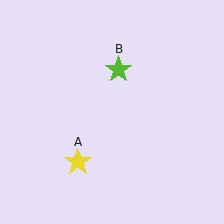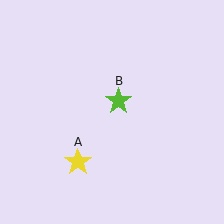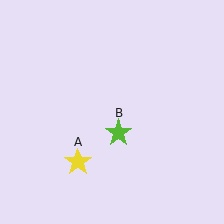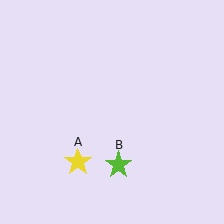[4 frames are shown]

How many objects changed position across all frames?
1 object changed position: lime star (object B).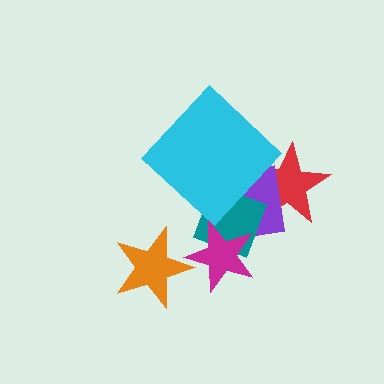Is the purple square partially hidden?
Yes, it is partially covered by another shape.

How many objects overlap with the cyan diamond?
3 objects overlap with the cyan diamond.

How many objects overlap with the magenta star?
3 objects overlap with the magenta star.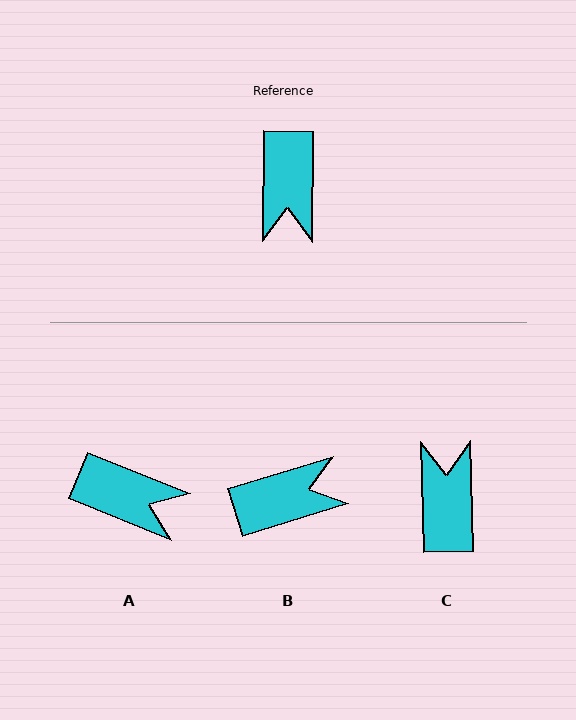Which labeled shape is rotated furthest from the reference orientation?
C, about 178 degrees away.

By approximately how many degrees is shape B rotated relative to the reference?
Approximately 108 degrees counter-clockwise.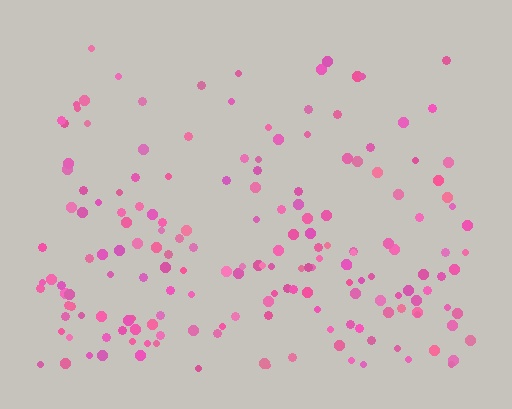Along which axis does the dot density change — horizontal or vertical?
Vertical.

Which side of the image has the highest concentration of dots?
The bottom.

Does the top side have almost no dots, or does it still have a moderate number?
Still a moderate number, just noticeably fewer than the bottom.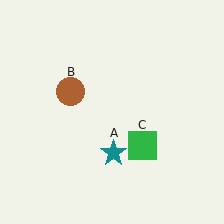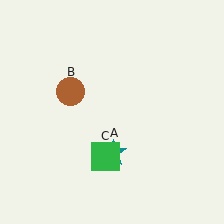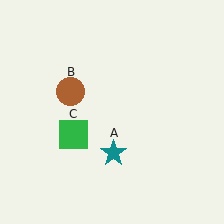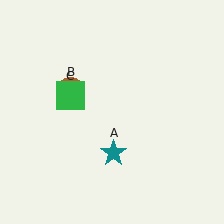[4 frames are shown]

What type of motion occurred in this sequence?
The green square (object C) rotated clockwise around the center of the scene.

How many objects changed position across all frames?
1 object changed position: green square (object C).